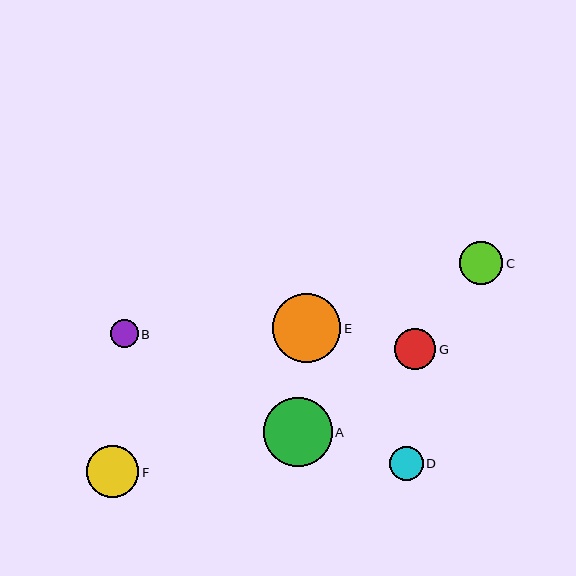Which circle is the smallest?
Circle B is the smallest with a size of approximately 28 pixels.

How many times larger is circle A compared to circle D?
Circle A is approximately 2.0 times the size of circle D.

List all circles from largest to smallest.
From largest to smallest: A, E, F, C, G, D, B.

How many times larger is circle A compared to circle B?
Circle A is approximately 2.5 times the size of circle B.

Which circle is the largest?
Circle A is the largest with a size of approximately 69 pixels.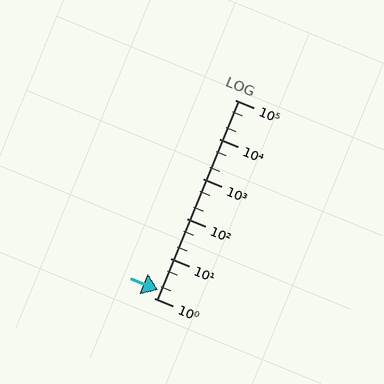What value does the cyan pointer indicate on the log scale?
The pointer indicates approximately 1.6.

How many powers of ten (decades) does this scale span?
The scale spans 5 decades, from 1 to 100000.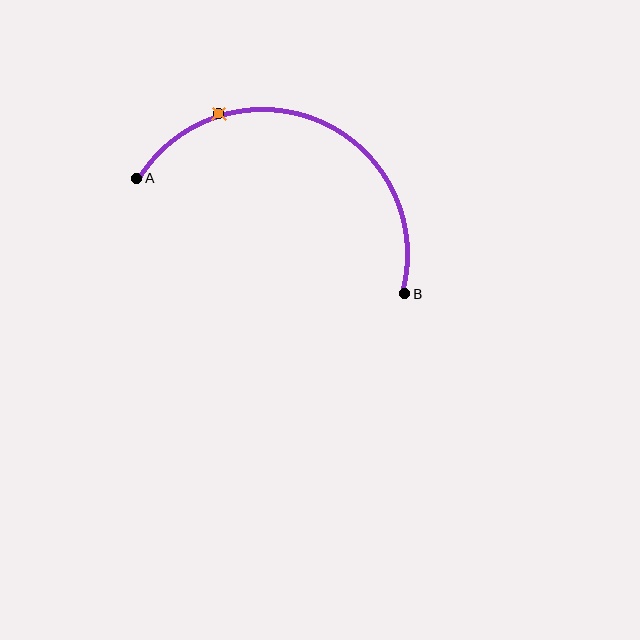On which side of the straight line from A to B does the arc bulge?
The arc bulges above the straight line connecting A and B.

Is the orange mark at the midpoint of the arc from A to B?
No. The orange mark lies on the arc but is closer to endpoint A. The arc midpoint would be at the point on the curve equidistant along the arc from both A and B.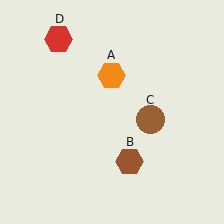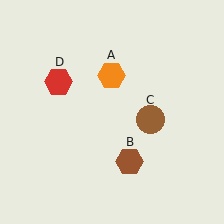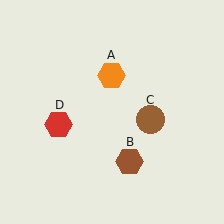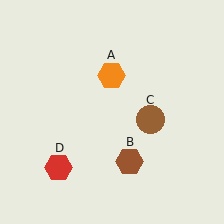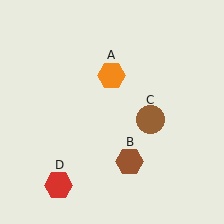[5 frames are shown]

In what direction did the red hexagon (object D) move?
The red hexagon (object D) moved down.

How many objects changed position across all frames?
1 object changed position: red hexagon (object D).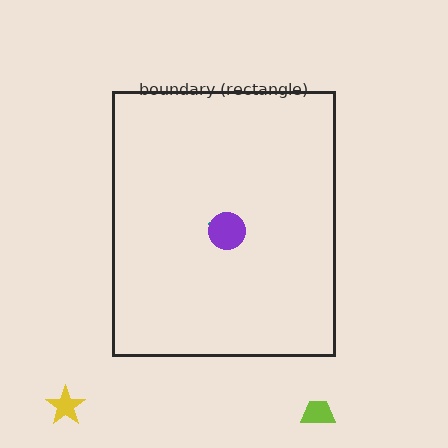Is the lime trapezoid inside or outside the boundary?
Outside.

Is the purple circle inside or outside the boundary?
Inside.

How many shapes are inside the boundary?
2 inside, 2 outside.